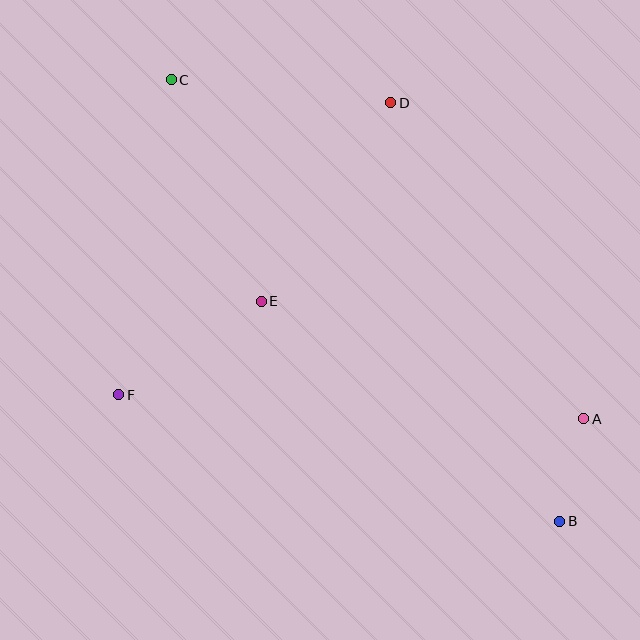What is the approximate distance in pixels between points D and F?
The distance between D and F is approximately 399 pixels.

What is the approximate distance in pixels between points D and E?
The distance between D and E is approximately 237 pixels.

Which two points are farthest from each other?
Points B and C are farthest from each other.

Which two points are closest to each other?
Points A and B are closest to each other.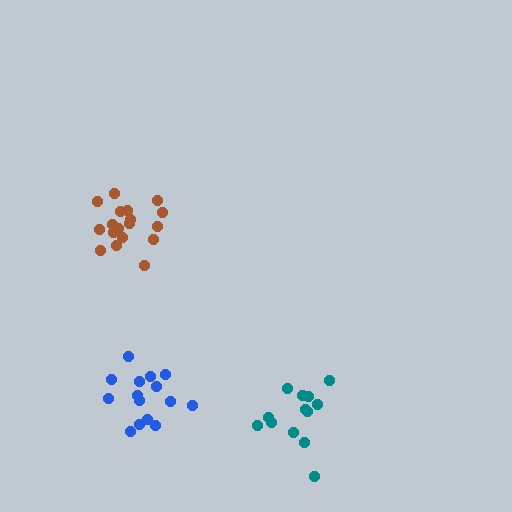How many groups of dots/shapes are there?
There are 3 groups.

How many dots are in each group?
Group 1: 18 dots, Group 2: 13 dots, Group 3: 15 dots (46 total).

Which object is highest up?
The brown cluster is topmost.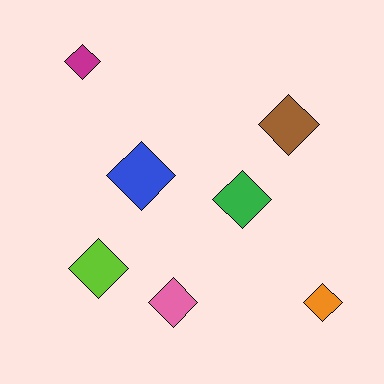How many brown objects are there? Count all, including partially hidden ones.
There is 1 brown object.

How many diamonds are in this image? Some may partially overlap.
There are 7 diamonds.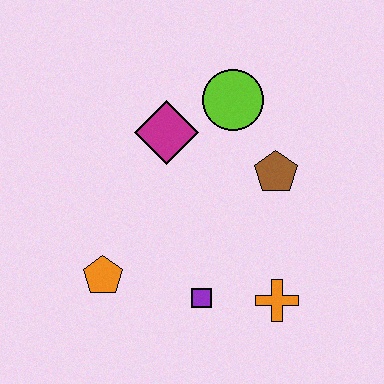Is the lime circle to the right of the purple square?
Yes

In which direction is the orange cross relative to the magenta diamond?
The orange cross is below the magenta diamond.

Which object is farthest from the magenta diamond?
The orange cross is farthest from the magenta diamond.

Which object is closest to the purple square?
The orange cross is closest to the purple square.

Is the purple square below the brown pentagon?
Yes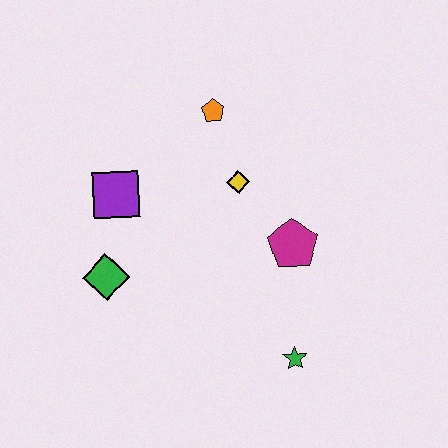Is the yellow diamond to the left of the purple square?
No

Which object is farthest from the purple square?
The green star is farthest from the purple square.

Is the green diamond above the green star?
Yes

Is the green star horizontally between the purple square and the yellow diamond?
No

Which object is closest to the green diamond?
The purple square is closest to the green diamond.